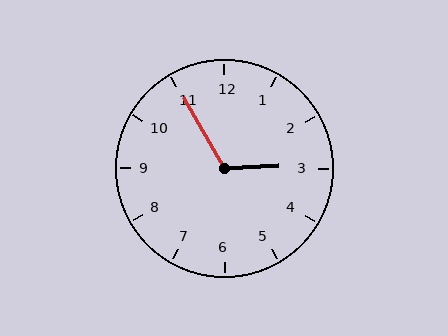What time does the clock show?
2:55.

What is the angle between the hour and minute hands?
Approximately 118 degrees.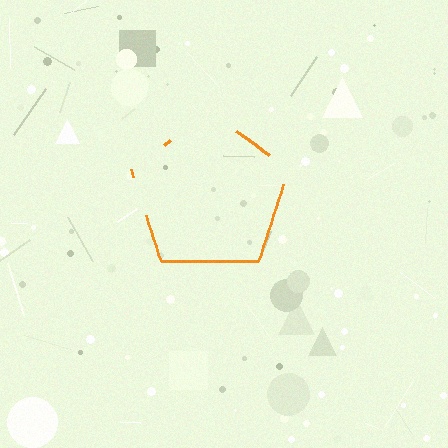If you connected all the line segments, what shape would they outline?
They would outline a pentagon.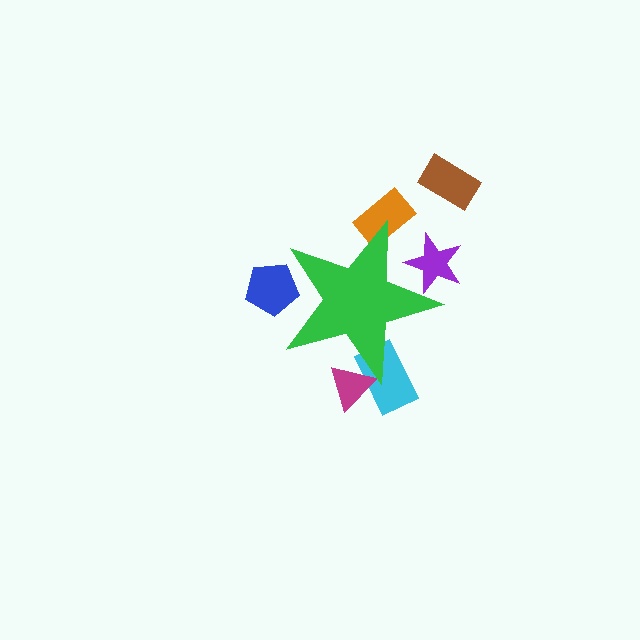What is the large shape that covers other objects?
A green star.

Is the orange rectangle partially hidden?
Yes, the orange rectangle is partially hidden behind the green star.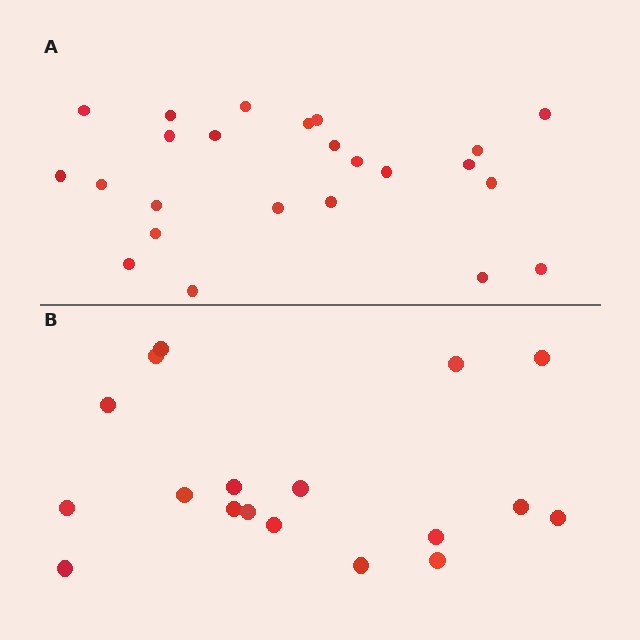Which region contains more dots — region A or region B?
Region A (the top region) has more dots.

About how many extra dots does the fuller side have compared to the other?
Region A has about 6 more dots than region B.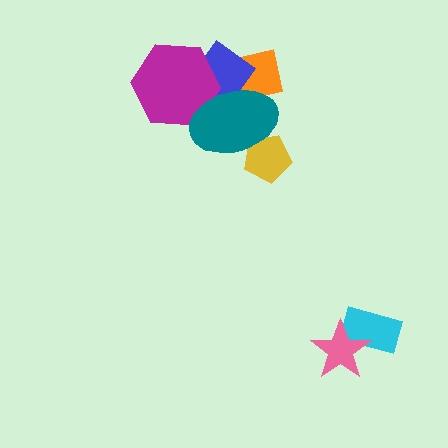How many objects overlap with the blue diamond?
3 objects overlap with the blue diamond.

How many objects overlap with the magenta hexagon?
2 objects overlap with the magenta hexagon.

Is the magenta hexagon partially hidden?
Yes, it is partially covered by another shape.